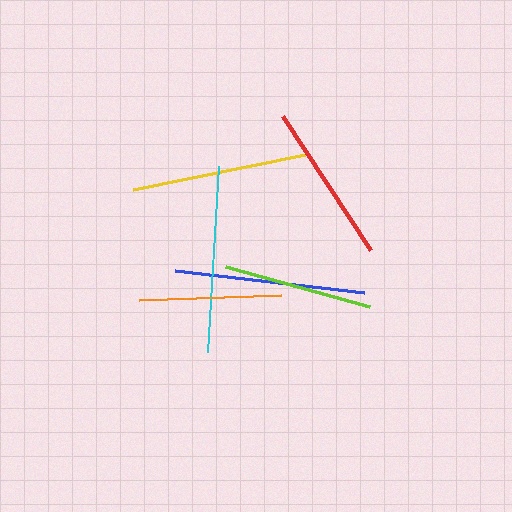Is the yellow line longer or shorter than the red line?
The yellow line is longer than the red line.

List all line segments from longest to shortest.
From longest to shortest: blue, cyan, yellow, red, lime, orange.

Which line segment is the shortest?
The orange line is the shortest at approximately 143 pixels.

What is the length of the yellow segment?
The yellow segment is approximately 175 pixels long.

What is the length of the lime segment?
The lime segment is approximately 149 pixels long.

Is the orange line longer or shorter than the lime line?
The lime line is longer than the orange line.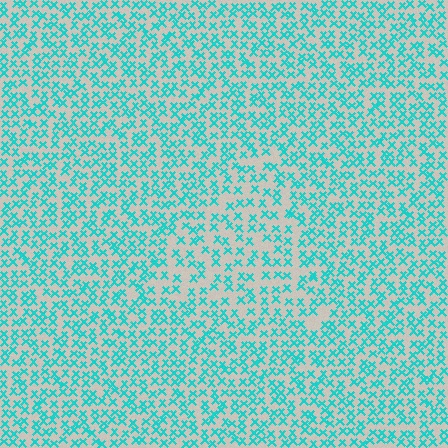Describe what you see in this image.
The image contains small cyan elements arranged at two different densities. A triangle-shaped region is visible where the elements are less densely packed than the surrounding area.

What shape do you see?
I see a triangle.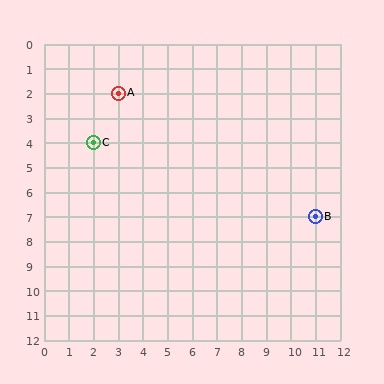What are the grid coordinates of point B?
Point B is at grid coordinates (11, 7).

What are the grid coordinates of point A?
Point A is at grid coordinates (3, 2).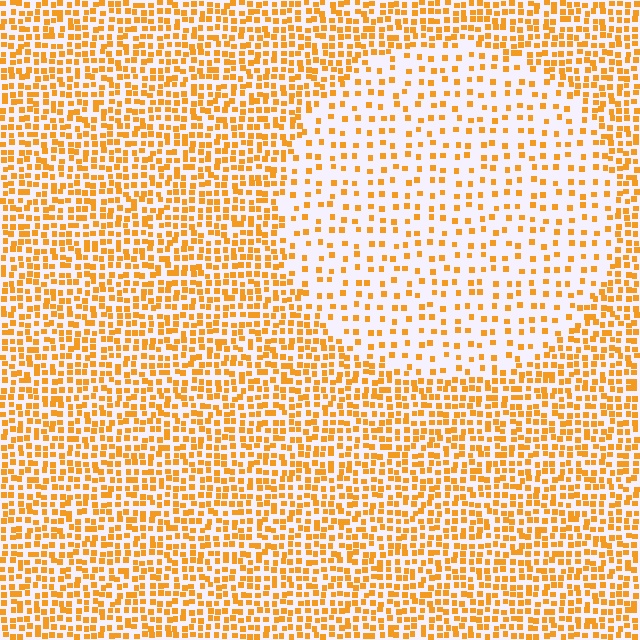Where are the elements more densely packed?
The elements are more densely packed outside the circle boundary.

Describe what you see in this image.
The image contains small orange elements arranged at two different densities. A circle-shaped region is visible where the elements are less densely packed than the surrounding area.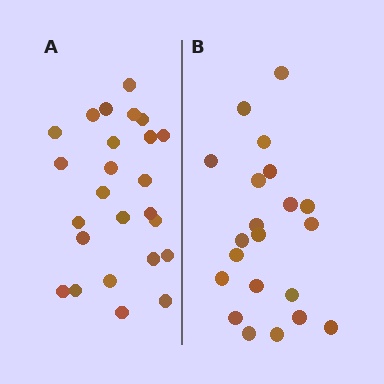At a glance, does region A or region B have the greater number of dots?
Region A (the left region) has more dots.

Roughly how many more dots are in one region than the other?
Region A has about 4 more dots than region B.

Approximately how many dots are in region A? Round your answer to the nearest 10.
About 20 dots. (The exact count is 25, which rounds to 20.)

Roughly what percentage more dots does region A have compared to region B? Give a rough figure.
About 20% more.